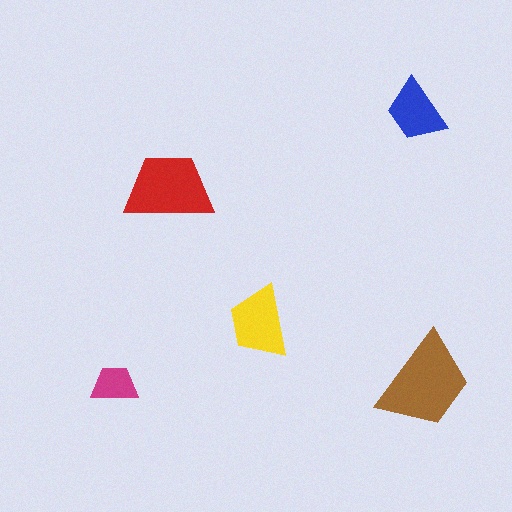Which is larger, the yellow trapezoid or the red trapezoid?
The red one.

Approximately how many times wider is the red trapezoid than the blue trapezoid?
About 1.5 times wider.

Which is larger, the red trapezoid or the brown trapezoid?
The brown one.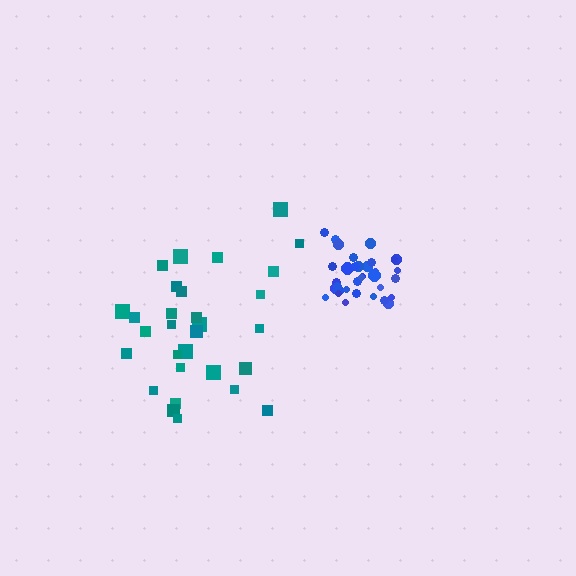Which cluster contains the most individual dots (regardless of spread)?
Blue (34).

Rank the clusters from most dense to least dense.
blue, teal.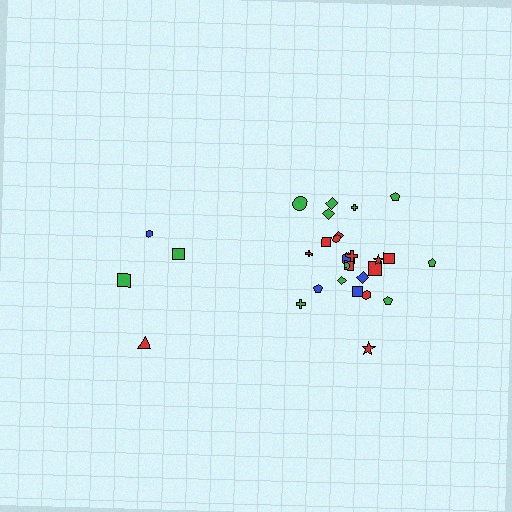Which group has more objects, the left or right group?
The right group.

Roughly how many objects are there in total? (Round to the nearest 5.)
Roughly 30 objects in total.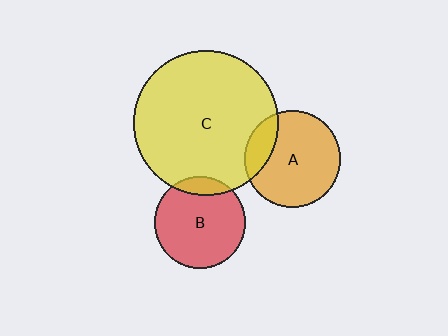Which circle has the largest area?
Circle C (yellow).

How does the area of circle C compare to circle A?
Approximately 2.3 times.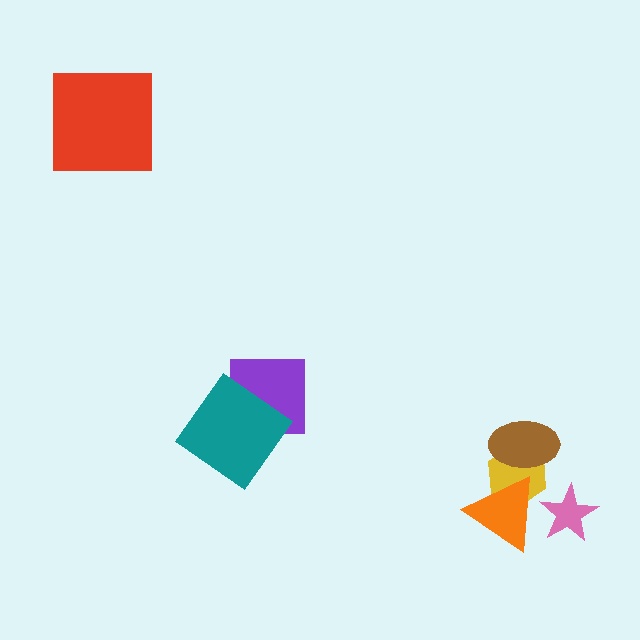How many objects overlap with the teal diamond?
1 object overlaps with the teal diamond.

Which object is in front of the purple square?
The teal diamond is in front of the purple square.